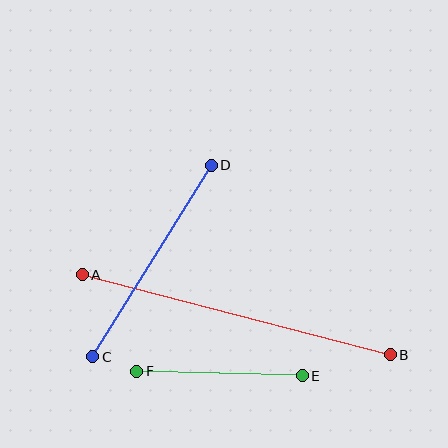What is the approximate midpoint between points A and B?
The midpoint is at approximately (236, 315) pixels.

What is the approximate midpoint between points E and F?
The midpoint is at approximately (220, 374) pixels.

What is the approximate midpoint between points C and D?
The midpoint is at approximately (152, 261) pixels.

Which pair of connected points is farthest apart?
Points A and B are farthest apart.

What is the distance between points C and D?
The distance is approximately 225 pixels.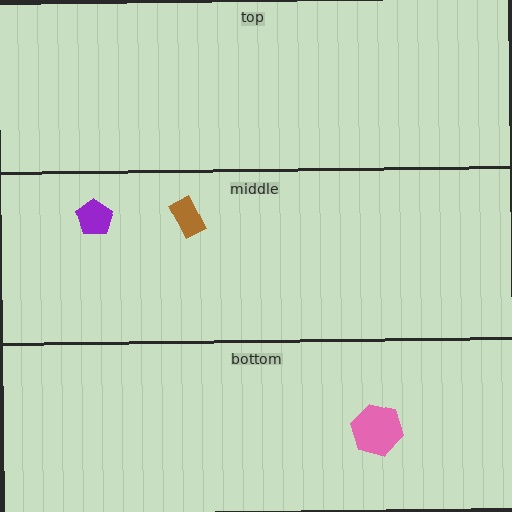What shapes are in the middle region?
The brown rectangle, the purple pentagon.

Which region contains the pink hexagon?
The bottom region.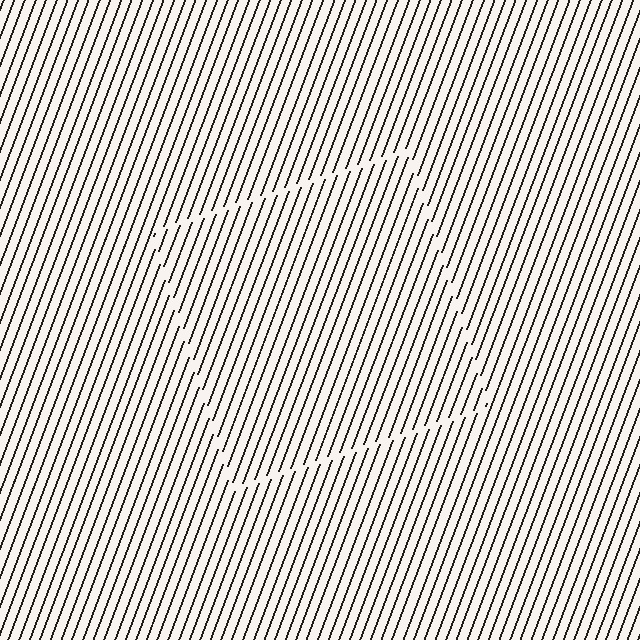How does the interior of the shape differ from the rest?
The interior of the shape contains the same grating, shifted by half a period — the contour is defined by the phase discontinuity where line-ends from the inner and outer gratings abut.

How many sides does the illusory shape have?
4 sides — the line-ends trace a square.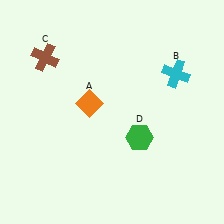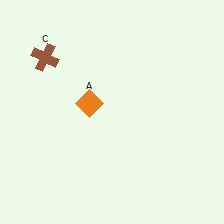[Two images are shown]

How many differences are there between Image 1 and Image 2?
There are 2 differences between the two images.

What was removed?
The cyan cross (B), the green hexagon (D) were removed in Image 2.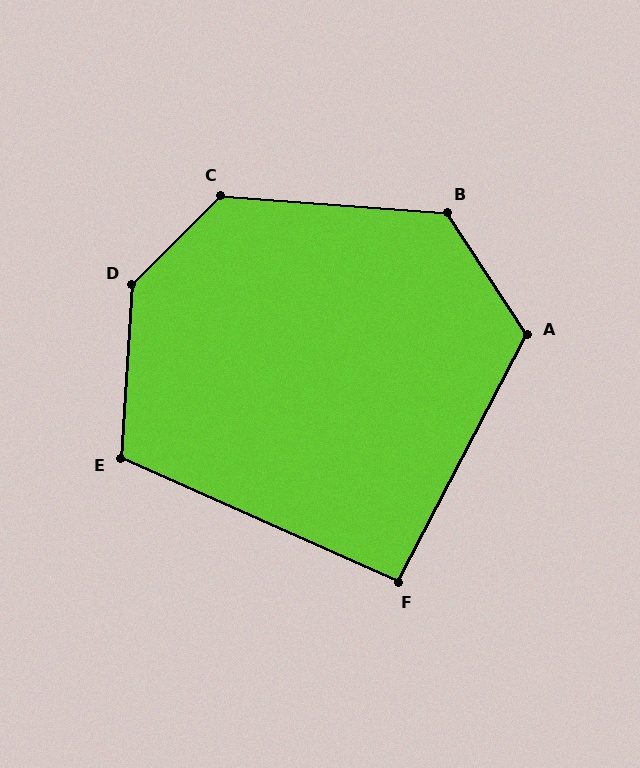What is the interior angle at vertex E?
Approximately 110 degrees (obtuse).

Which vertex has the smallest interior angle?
F, at approximately 94 degrees.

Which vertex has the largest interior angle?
D, at approximately 139 degrees.